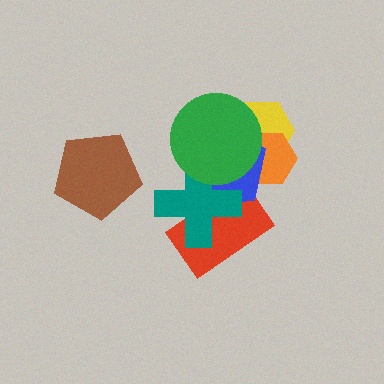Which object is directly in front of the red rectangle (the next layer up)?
The blue pentagon is directly in front of the red rectangle.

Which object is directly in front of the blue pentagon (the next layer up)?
The teal cross is directly in front of the blue pentagon.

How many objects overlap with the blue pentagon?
5 objects overlap with the blue pentagon.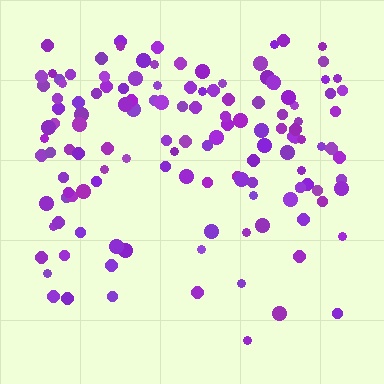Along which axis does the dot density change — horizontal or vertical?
Vertical.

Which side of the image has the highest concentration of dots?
The top.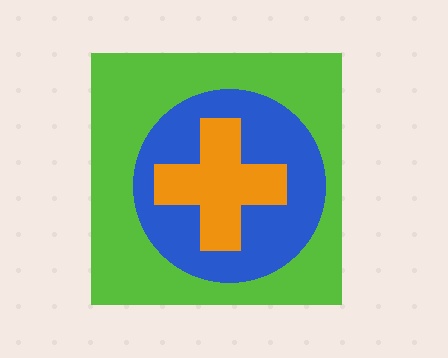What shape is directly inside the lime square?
The blue circle.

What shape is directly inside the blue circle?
The orange cross.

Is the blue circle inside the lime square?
Yes.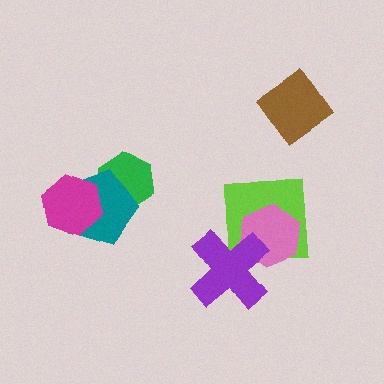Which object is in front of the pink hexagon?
The purple cross is in front of the pink hexagon.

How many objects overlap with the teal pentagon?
2 objects overlap with the teal pentagon.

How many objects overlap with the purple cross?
2 objects overlap with the purple cross.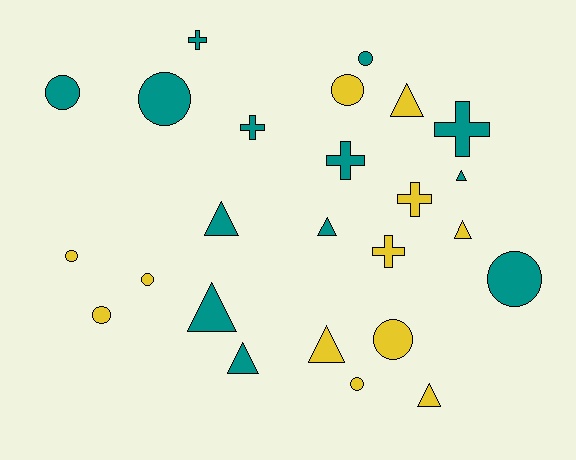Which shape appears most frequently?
Circle, with 10 objects.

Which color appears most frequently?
Teal, with 13 objects.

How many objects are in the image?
There are 25 objects.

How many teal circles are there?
There are 4 teal circles.